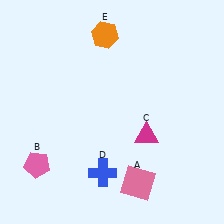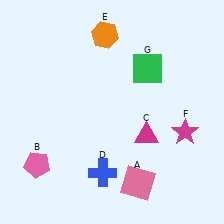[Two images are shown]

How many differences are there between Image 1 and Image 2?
There are 2 differences between the two images.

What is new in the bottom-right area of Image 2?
A magenta star (F) was added in the bottom-right area of Image 2.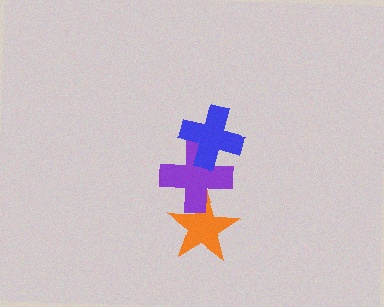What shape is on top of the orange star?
The purple cross is on top of the orange star.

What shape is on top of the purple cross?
The blue cross is on top of the purple cross.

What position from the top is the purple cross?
The purple cross is 2nd from the top.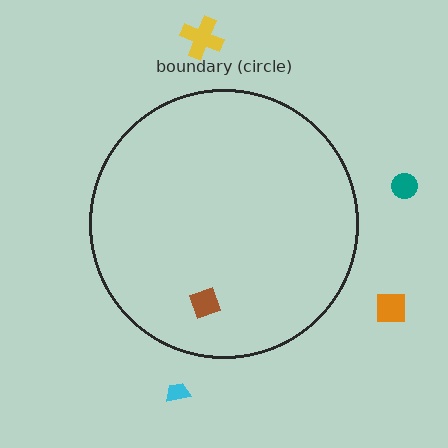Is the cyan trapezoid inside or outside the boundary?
Outside.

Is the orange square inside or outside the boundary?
Outside.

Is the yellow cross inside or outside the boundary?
Outside.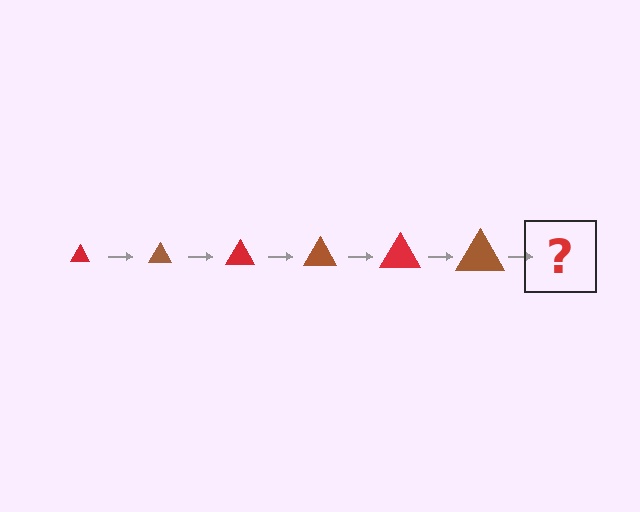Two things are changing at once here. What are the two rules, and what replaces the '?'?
The two rules are that the triangle grows larger each step and the color cycles through red and brown. The '?' should be a red triangle, larger than the previous one.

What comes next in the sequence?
The next element should be a red triangle, larger than the previous one.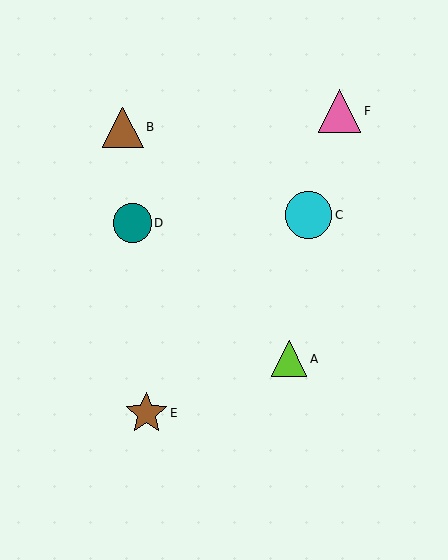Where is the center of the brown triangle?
The center of the brown triangle is at (123, 127).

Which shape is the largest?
The cyan circle (labeled C) is the largest.